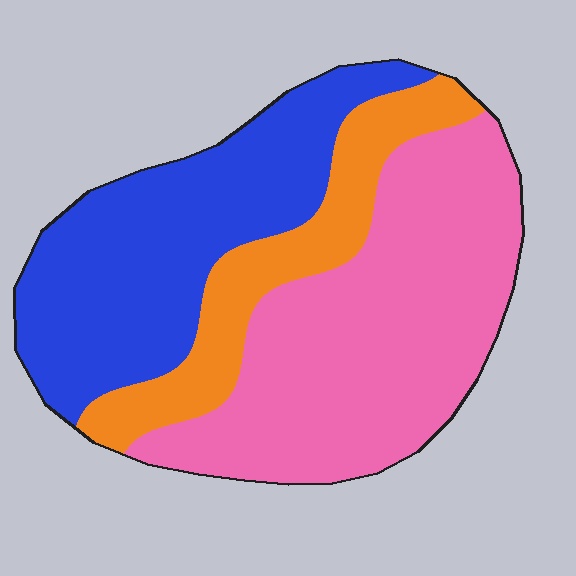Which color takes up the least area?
Orange, at roughly 20%.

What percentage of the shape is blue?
Blue covers 36% of the shape.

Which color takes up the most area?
Pink, at roughly 45%.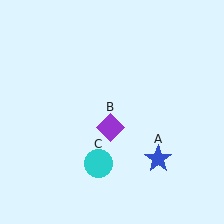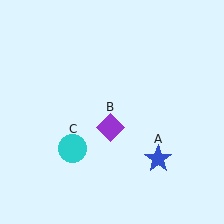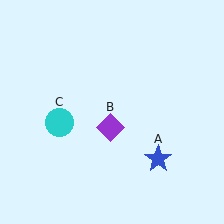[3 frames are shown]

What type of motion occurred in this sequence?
The cyan circle (object C) rotated clockwise around the center of the scene.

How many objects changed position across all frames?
1 object changed position: cyan circle (object C).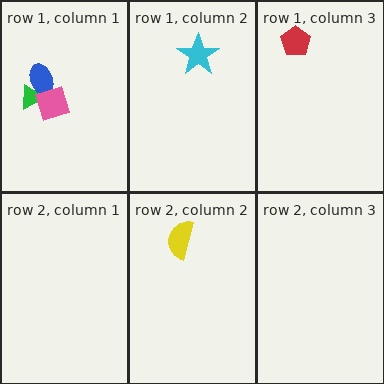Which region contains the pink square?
The row 1, column 1 region.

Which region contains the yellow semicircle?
The row 2, column 2 region.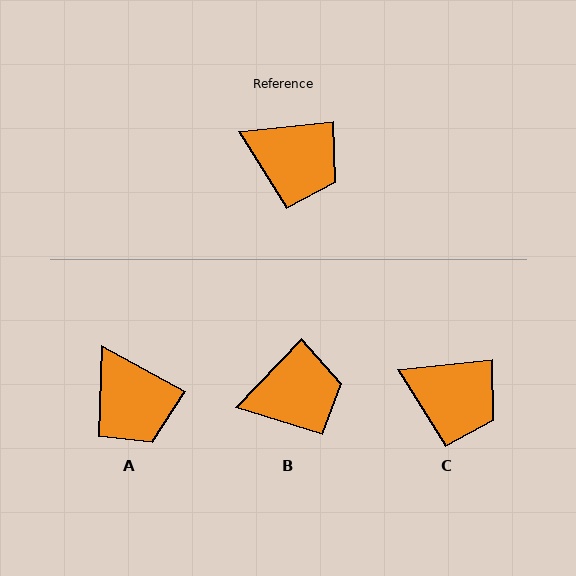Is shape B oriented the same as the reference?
No, it is off by about 41 degrees.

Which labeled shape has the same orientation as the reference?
C.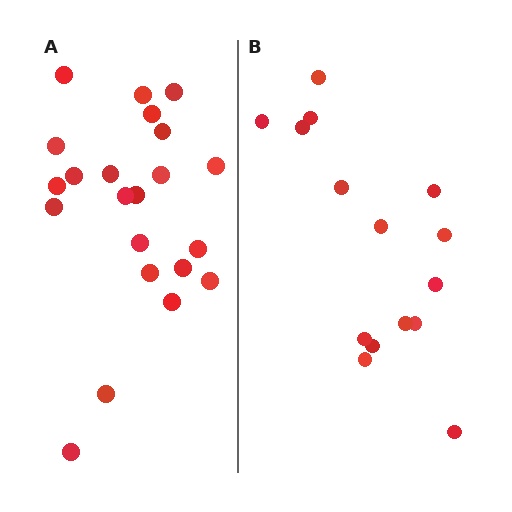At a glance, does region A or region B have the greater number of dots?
Region A (the left region) has more dots.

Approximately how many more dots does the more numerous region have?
Region A has roughly 8 or so more dots than region B.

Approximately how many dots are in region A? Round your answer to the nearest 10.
About 20 dots. (The exact count is 22, which rounds to 20.)